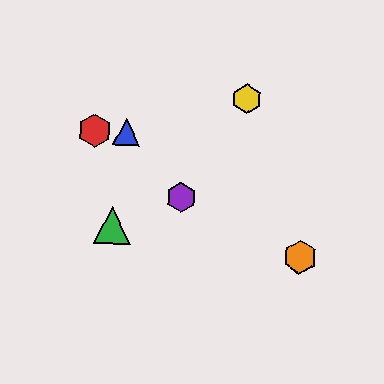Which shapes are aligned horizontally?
The red hexagon, the blue triangle are aligned horizontally.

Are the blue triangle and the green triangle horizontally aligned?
No, the blue triangle is at y≈132 and the green triangle is at y≈225.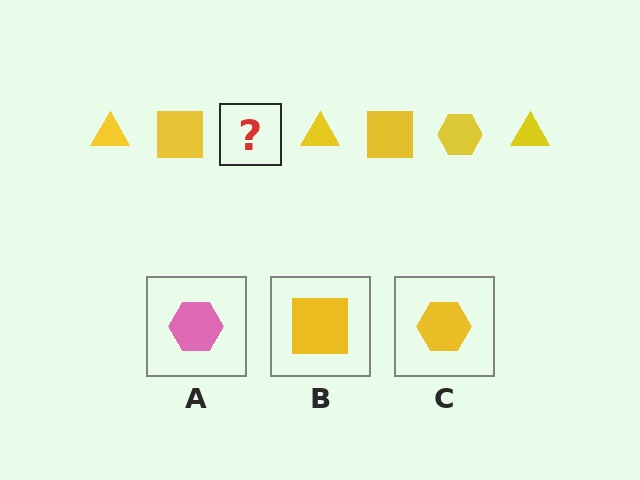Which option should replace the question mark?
Option C.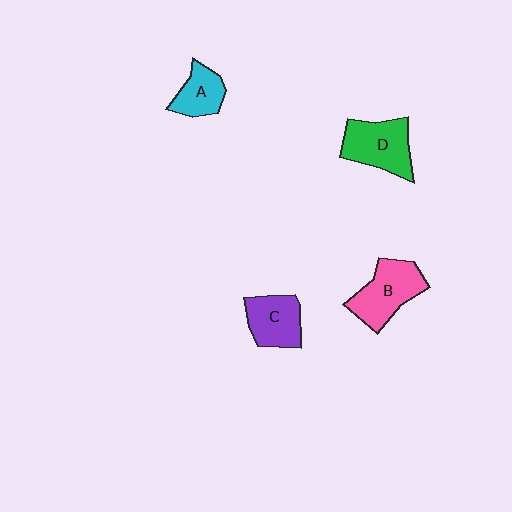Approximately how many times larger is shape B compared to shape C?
Approximately 1.3 times.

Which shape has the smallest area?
Shape A (cyan).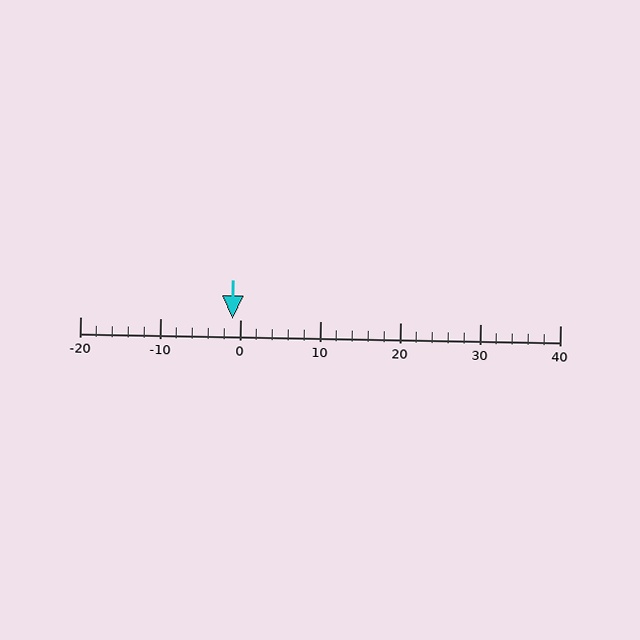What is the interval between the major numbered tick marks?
The major tick marks are spaced 10 units apart.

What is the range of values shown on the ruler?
The ruler shows values from -20 to 40.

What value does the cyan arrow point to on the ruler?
The cyan arrow points to approximately -1.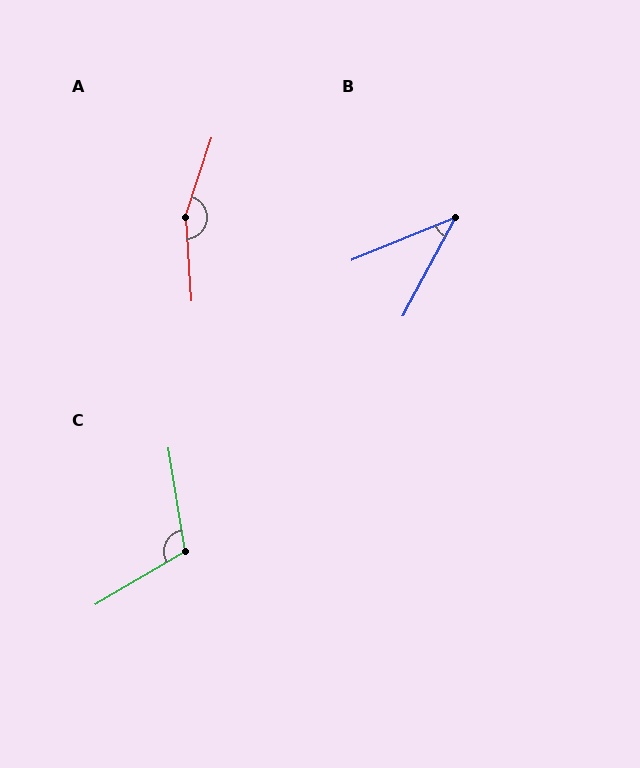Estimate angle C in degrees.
Approximately 111 degrees.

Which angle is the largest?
A, at approximately 158 degrees.